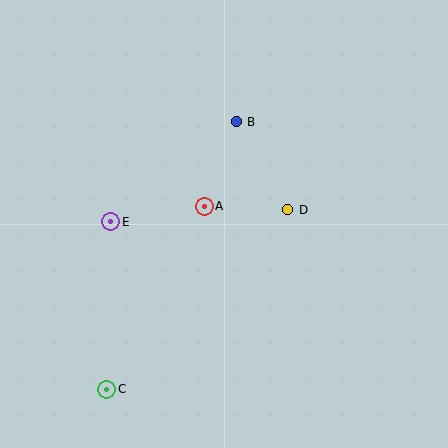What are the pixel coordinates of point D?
Point D is at (288, 210).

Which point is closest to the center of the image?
Point A at (204, 206) is closest to the center.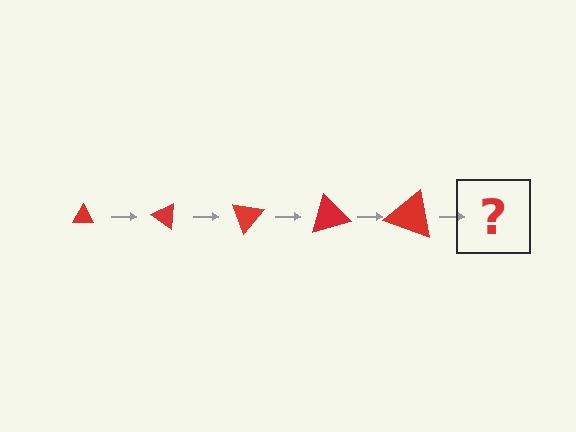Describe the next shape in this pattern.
It should be a triangle, larger than the previous one and rotated 175 degrees from the start.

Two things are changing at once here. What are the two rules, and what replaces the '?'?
The two rules are that the triangle grows larger each step and it rotates 35 degrees each step. The '?' should be a triangle, larger than the previous one and rotated 175 degrees from the start.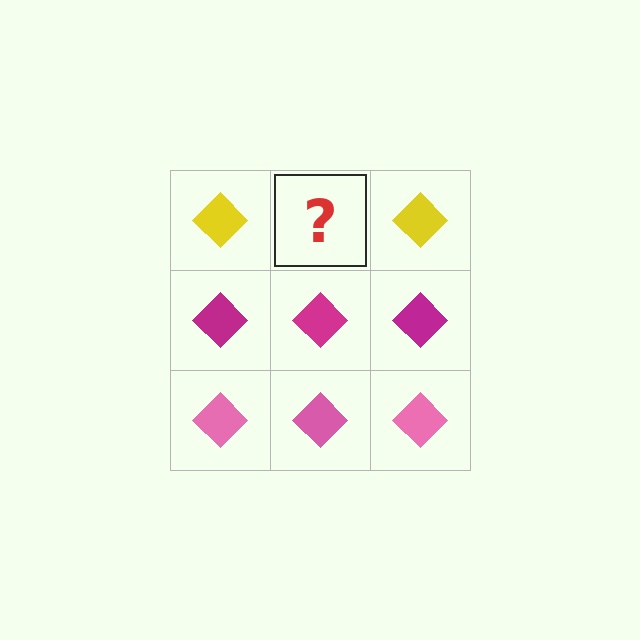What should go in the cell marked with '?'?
The missing cell should contain a yellow diamond.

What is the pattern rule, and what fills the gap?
The rule is that each row has a consistent color. The gap should be filled with a yellow diamond.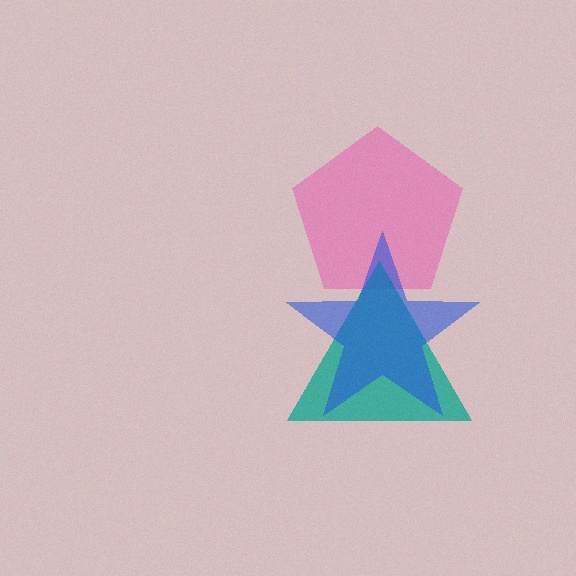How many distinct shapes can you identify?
There are 3 distinct shapes: a pink pentagon, a teal triangle, a blue star.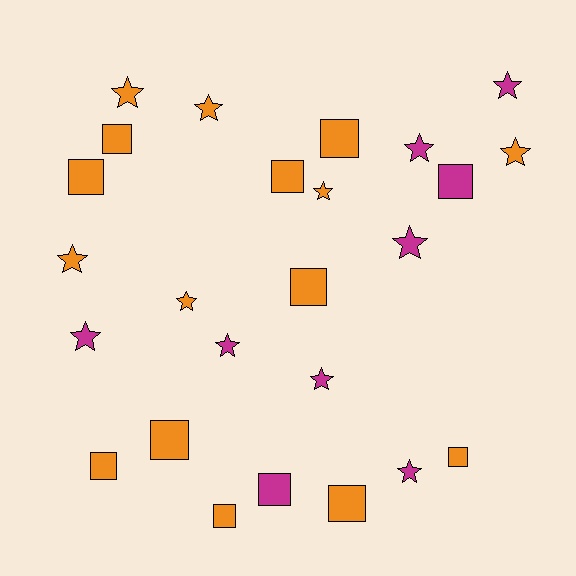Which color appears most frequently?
Orange, with 16 objects.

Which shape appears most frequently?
Star, with 13 objects.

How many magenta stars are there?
There are 7 magenta stars.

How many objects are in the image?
There are 25 objects.